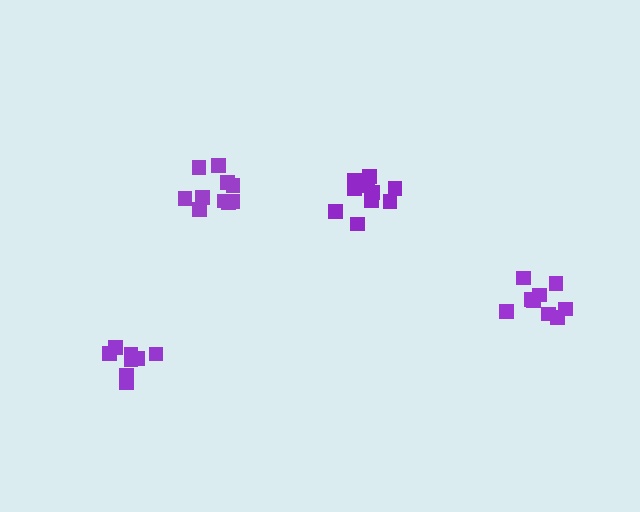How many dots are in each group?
Group 1: 10 dots, Group 2: 9 dots, Group 3: 9 dots, Group 4: 11 dots (39 total).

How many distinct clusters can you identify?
There are 4 distinct clusters.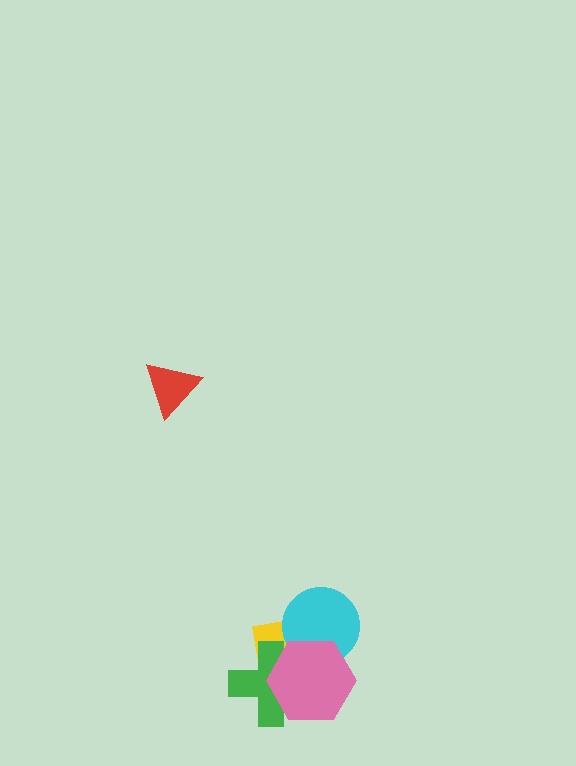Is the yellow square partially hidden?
Yes, it is partially covered by another shape.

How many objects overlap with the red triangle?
0 objects overlap with the red triangle.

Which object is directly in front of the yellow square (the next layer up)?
The green cross is directly in front of the yellow square.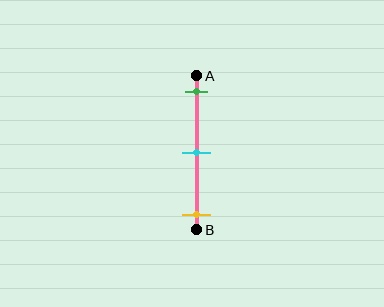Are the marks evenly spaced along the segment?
Yes, the marks are approximately evenly spaced.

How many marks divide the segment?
There are 3 marks dividing the segment.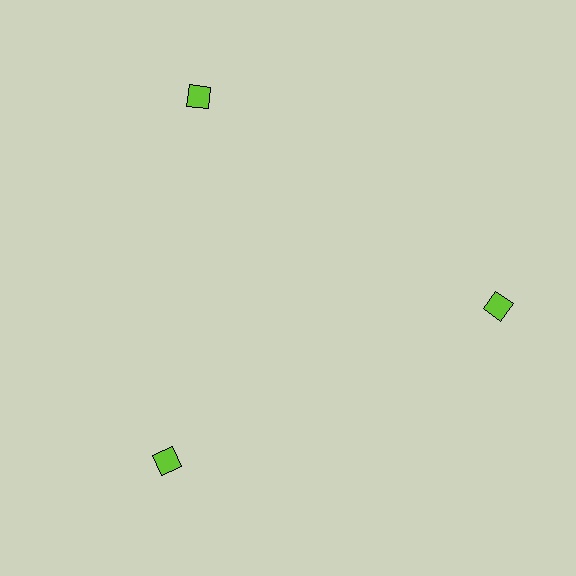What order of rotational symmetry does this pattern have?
This pattern has 3-fold rotational symmetry.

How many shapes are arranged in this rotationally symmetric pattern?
There are 3 shapes, arranged in 3 groups of 1.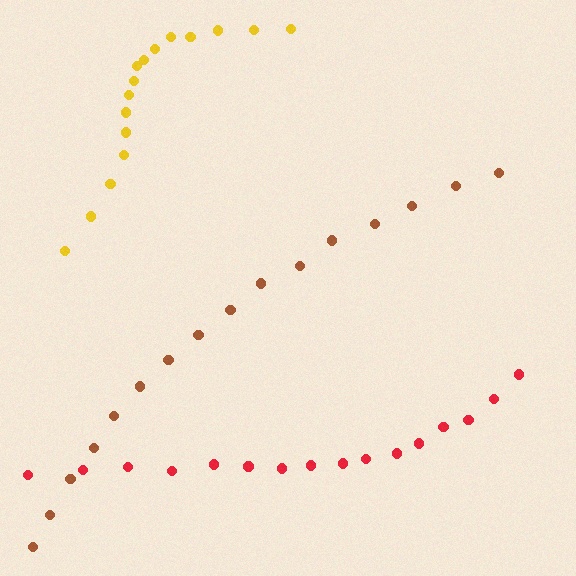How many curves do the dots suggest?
There are 3 distinct paths.